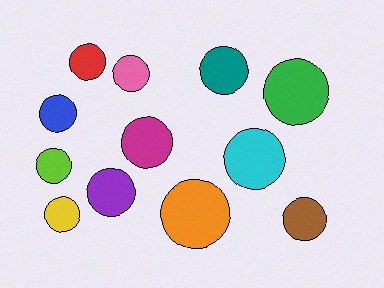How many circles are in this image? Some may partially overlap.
There are 12 circles.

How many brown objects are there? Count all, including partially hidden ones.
There is 1 brown object.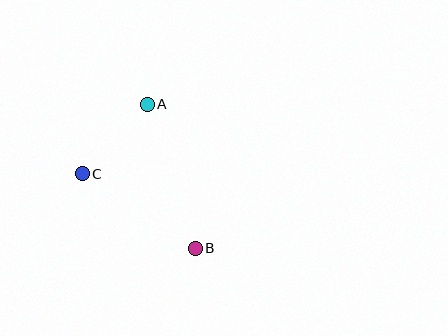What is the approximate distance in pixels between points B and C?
The distance between B and C is approximately 135 pixels.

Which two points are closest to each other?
Points A and C are closest to each other.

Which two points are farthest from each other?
Points A and B are farthest from each other.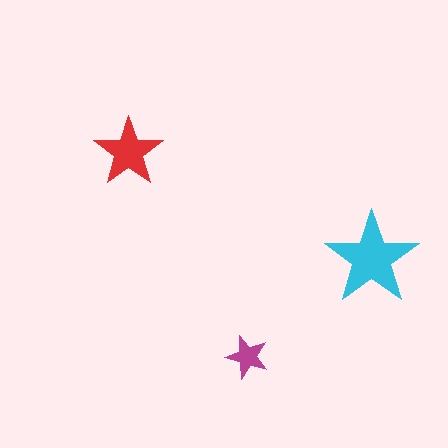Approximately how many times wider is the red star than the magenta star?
About 1.5 times wider.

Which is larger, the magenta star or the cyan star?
The cyan one.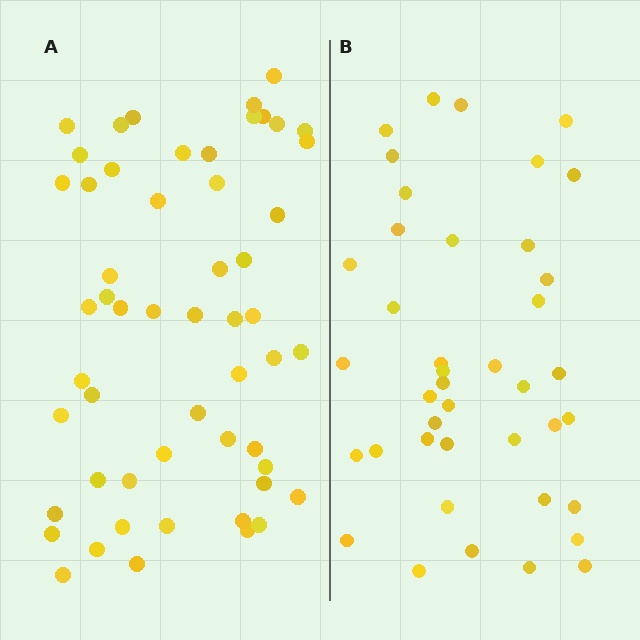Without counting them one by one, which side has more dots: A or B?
Region A (the left region) has more dots.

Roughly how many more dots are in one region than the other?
Region A has approximately 15 more dots than region B.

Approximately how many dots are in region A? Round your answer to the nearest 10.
About 50 dots. (The exact count is 54, which rounds to 50.)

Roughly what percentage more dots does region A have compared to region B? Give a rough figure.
About 30% more.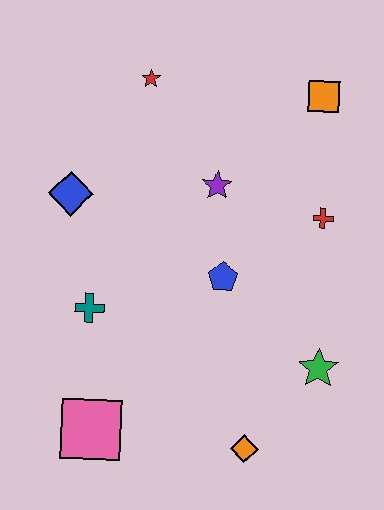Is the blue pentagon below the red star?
Yes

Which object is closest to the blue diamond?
The teal cross is closest to the blue diamond.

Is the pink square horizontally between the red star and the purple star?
No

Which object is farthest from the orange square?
The pink square is farthest from the orange square.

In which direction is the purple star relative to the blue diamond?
The purple star is to the right of the blue diamond.